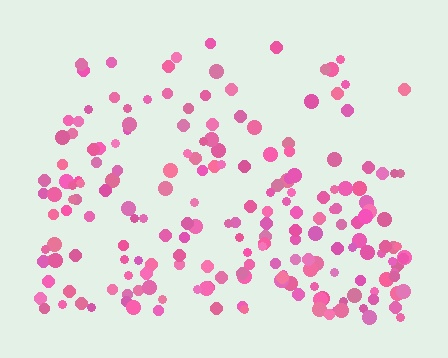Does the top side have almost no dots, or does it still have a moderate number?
Still a moderate number, just noticeably fewer than the bottom.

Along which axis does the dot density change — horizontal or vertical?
Vertical.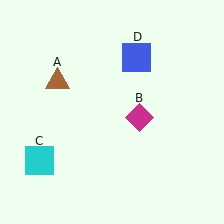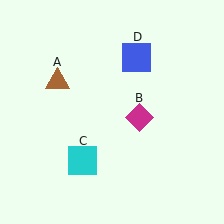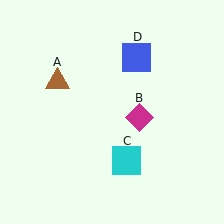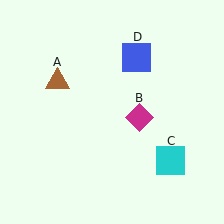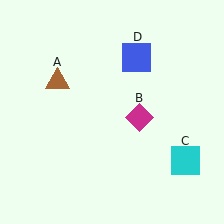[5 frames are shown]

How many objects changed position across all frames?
1 object changed position: cyan square (object C).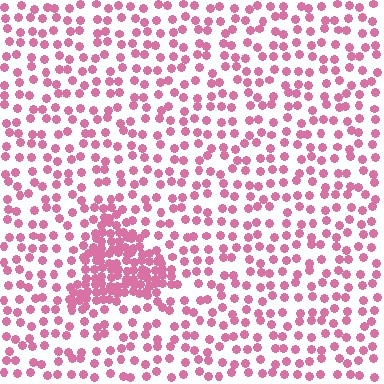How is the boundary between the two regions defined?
The boundary is defined by a change in element density (approximately 2.8x ratio). All elements are the same color, size, and shape.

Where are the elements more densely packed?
The elements are more densely packed inside the triangle boundary.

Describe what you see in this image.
The image contains small pink elements arranged at two different densities. A triangle-shaped region is visible where the elements are more densely packed than the surrounding area.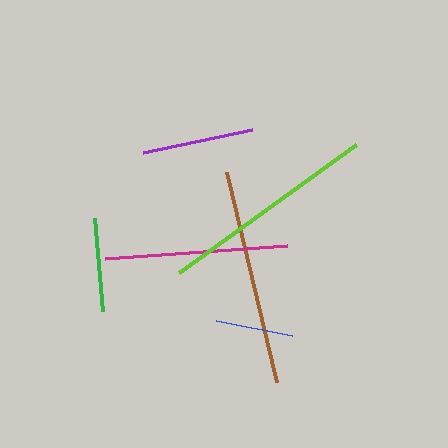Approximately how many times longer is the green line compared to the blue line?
The green line is approximately 1.2 times the length of the blue line.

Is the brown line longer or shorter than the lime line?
The lime line is longer than the brown line.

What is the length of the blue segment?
The blue segment is approximately 78 pixels long.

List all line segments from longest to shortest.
From longest to shortest: lime, brown, magenta, purple, green, blue.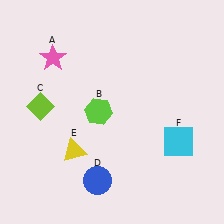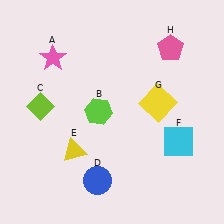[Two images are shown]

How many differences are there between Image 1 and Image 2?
There are 2 differences between the two images.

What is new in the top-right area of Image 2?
A pink pentagon (H) was added in the top-right area of Image 2.